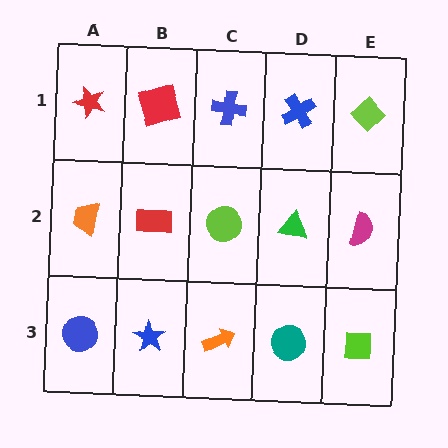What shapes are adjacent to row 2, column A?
A red star (row 1, column A), a blue circle (row 3, column A), a red rectangle (row 2, column B).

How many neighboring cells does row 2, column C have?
4.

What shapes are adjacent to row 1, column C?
A lime circle (row 2, column C), a red square (row 1, column B), a blue cross (row 1, column D).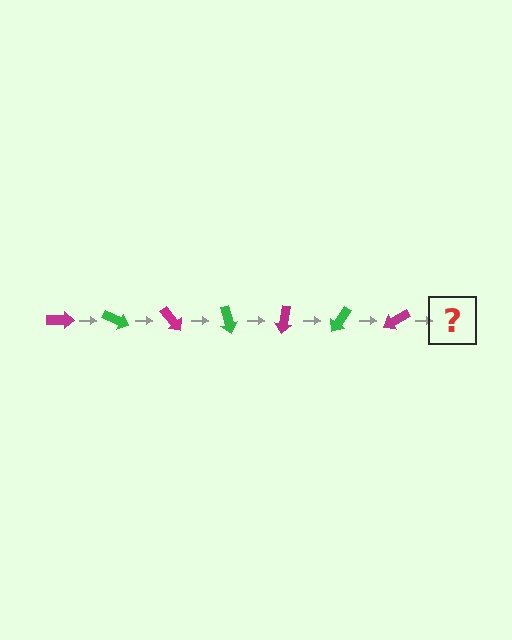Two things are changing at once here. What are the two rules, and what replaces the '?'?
The two rules are that it rotates 25 degrees each step and the color cycles through magenta and green. The '?' should be a green arrow, rotated 175 degrees from the start.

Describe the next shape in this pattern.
It should be a green arrow, rotated 175 degrees from the start.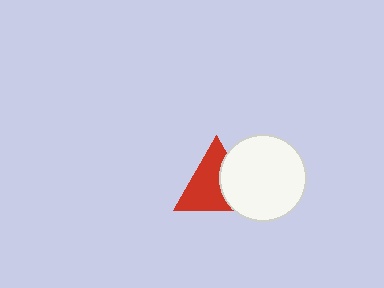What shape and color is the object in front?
The object in front is a white circle.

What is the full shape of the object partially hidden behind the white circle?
The partially hidden object is a red triangle.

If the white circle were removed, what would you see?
You would see the complete red triangle.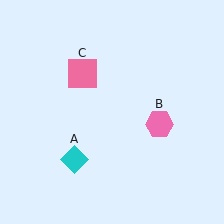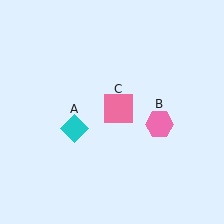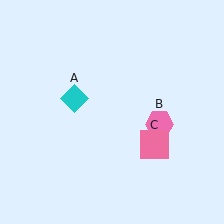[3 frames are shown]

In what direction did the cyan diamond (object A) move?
The cyan diamond (object A) moved up.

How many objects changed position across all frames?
2 objects changed position: cyan diamond (object A), pink square (object C).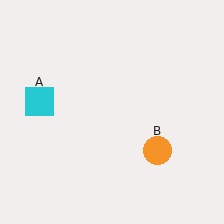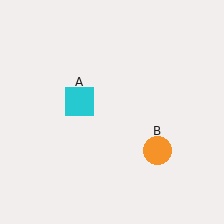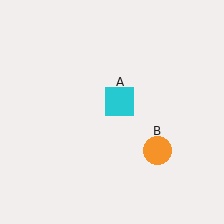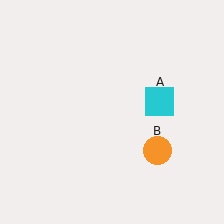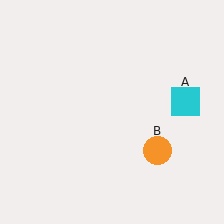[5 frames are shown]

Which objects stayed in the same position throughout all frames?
Orange circle (object B) remained stationary.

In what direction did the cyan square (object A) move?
The cyan square (object A) moved right.